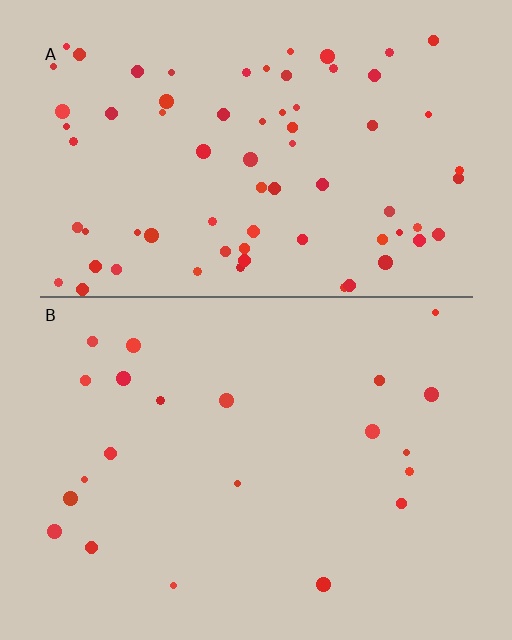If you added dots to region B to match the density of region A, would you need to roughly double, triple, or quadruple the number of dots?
Approximately triple.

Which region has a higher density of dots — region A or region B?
A (the top).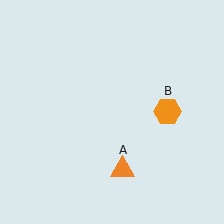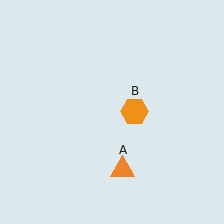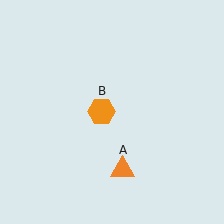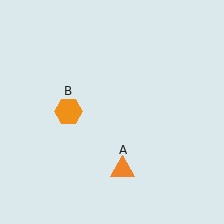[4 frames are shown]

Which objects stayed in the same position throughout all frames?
Orange triangle (object A) remained stationary.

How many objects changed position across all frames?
1 object changed position: orange hexagon (object B).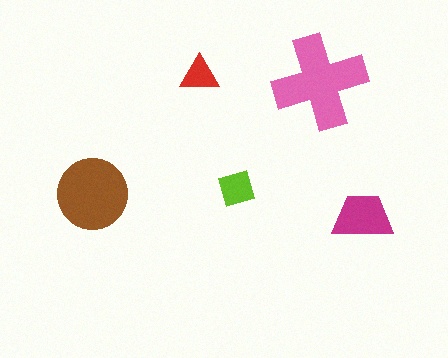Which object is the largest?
The pink cross.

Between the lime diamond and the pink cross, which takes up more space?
The pink cross.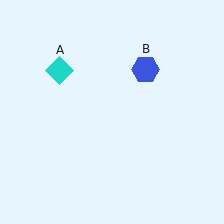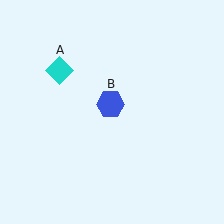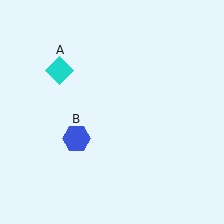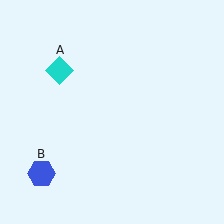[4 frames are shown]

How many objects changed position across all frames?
1 object changed position: blue hexagon (object B).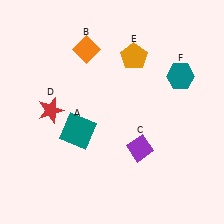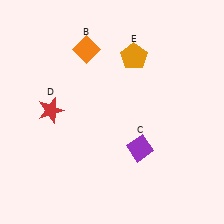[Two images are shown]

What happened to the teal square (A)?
The teal square (A) was removed in Image 2. It was in the bottom-left area of Image 1.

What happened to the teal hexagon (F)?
The teal hexagon (F) was removed in Image 2. It was in the top-right area of Image 1.